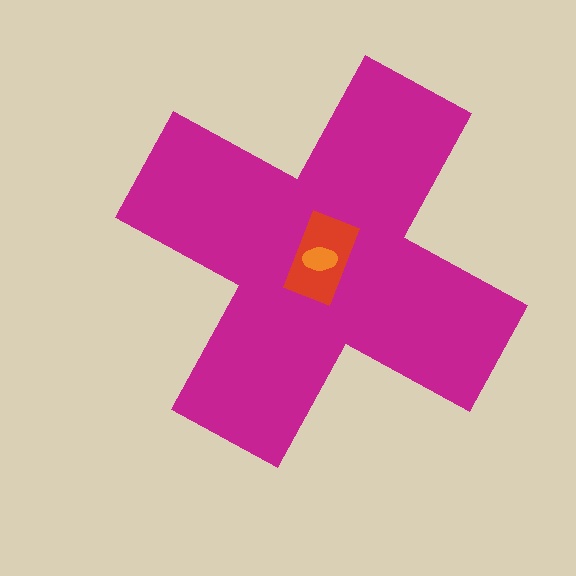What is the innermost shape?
The orange ellipse.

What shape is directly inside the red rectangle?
The orange ellipse.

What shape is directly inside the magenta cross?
The red rectangle.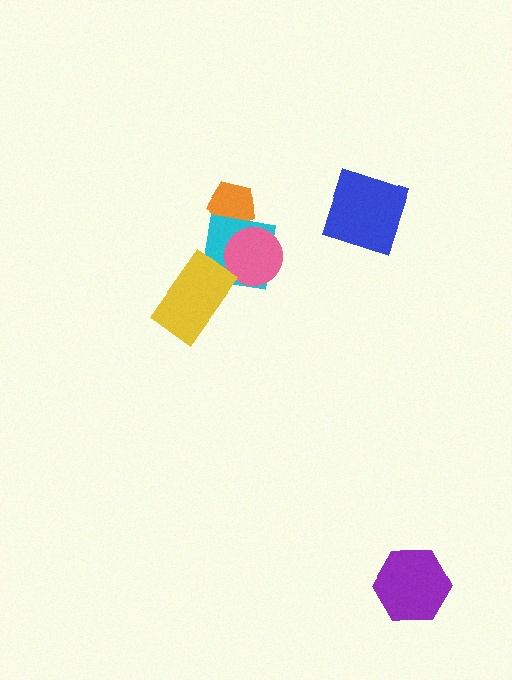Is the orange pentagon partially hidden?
Yes, it is partially covered by another shape.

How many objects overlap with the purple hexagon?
0 objects overlap with the purple hexagon.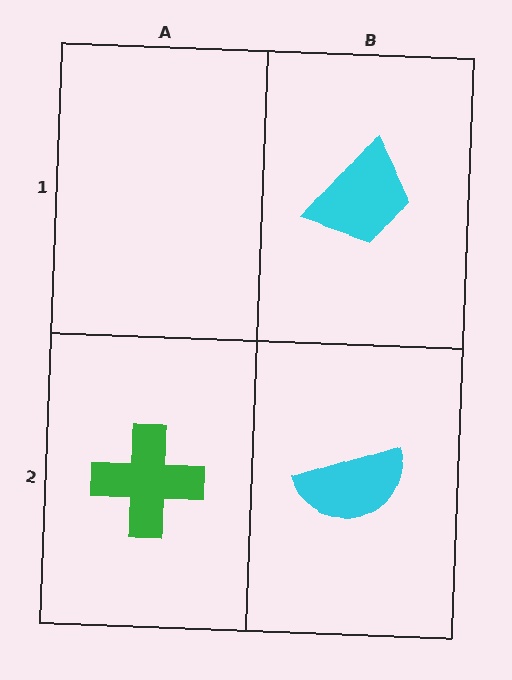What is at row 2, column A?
A green cross.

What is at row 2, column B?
A cyan semicircle.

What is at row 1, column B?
A cyan trapezoid.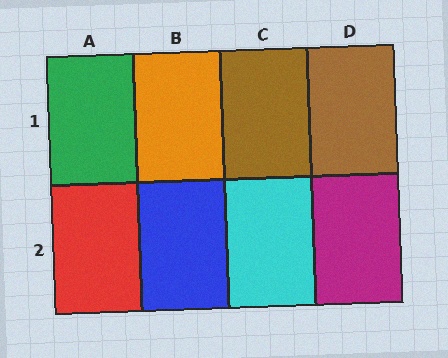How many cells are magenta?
1 cell is magenta.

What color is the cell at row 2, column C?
Cyan.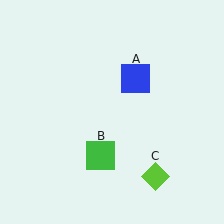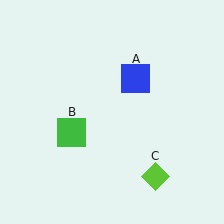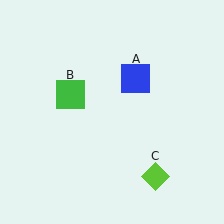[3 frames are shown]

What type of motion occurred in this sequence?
The green square (object B) rotated clockwise around the center of the scene.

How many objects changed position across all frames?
1 object changed position: green square (object B).